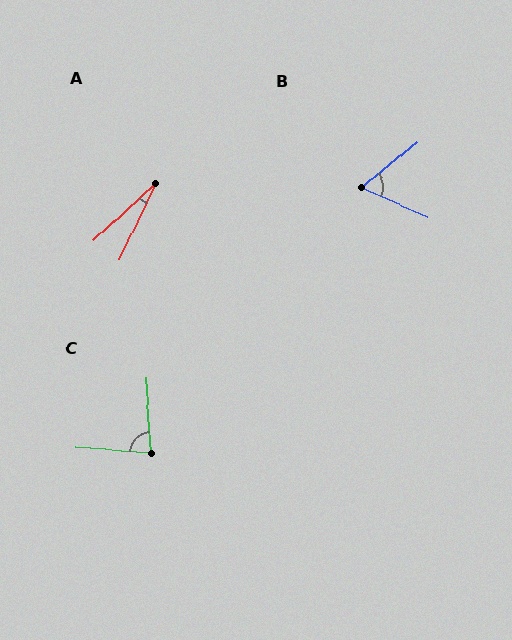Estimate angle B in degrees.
Approximately 63 degrees.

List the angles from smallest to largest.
A (22°), B (63°), C (82°).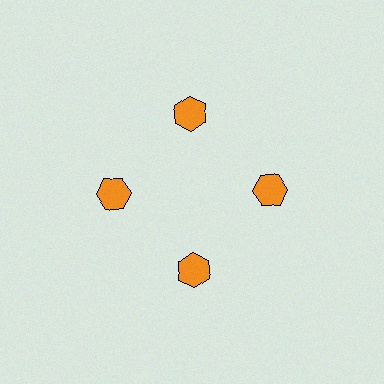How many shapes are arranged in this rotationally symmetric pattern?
There are 4 shapes, arranged in 4 groups of 1.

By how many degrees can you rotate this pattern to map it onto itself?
The pattern maps onto itself every 90 degrees of rotation.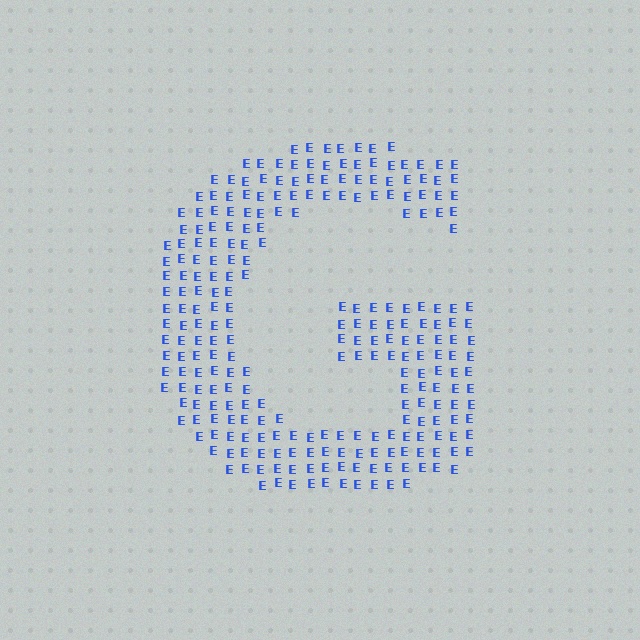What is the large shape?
The large shape is the letter G.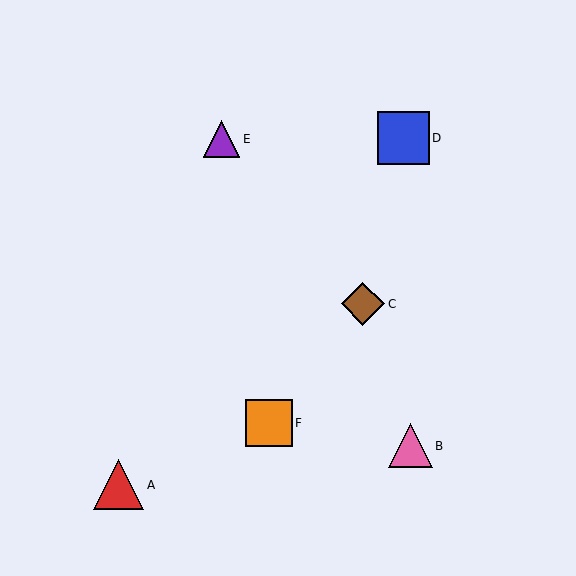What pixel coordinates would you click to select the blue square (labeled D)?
Click at (403, 138) to select the blue square D.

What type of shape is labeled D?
Shape D is a blue square.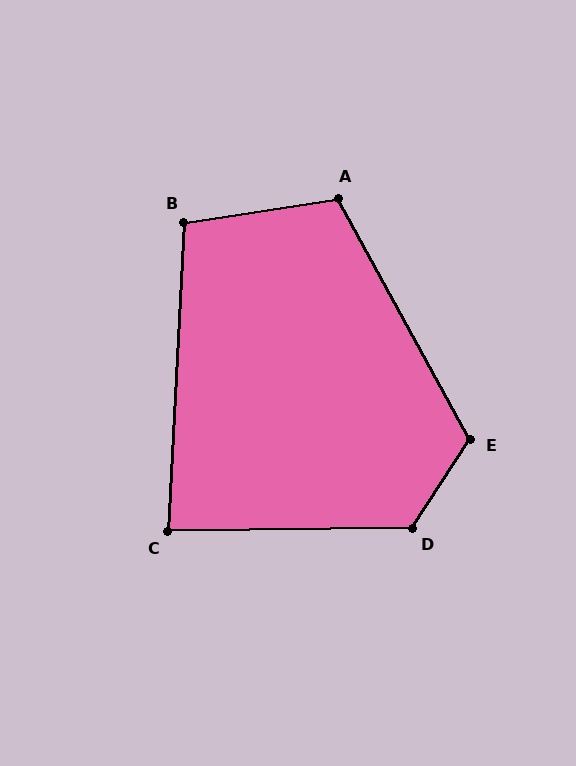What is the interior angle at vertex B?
Approximately 102 degrees (obtuse).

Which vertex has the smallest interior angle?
C, at approximately 86 degrees.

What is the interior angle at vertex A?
Approximately 110 degrees (obtuse).